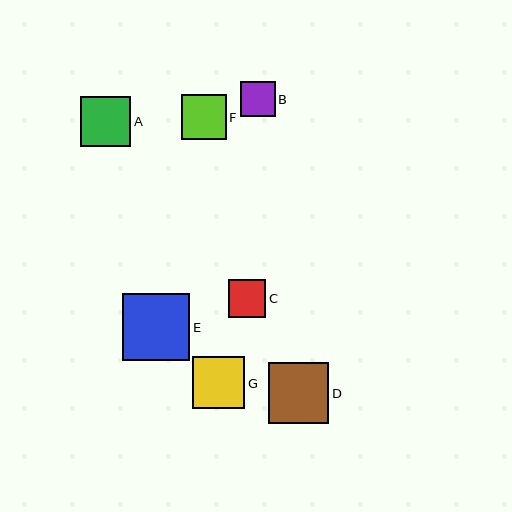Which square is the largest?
Square E is the largest with a size of approximately 67 pixels.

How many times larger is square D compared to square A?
Square D is approximately 1.2 times the size of square A.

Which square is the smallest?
Square B is the smallest with a size of approximately 35 pixels.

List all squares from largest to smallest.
From largest to smallest: E, D, G, A, F, C, B.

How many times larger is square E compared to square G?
Square E is approximately 1.3 times the size of square G.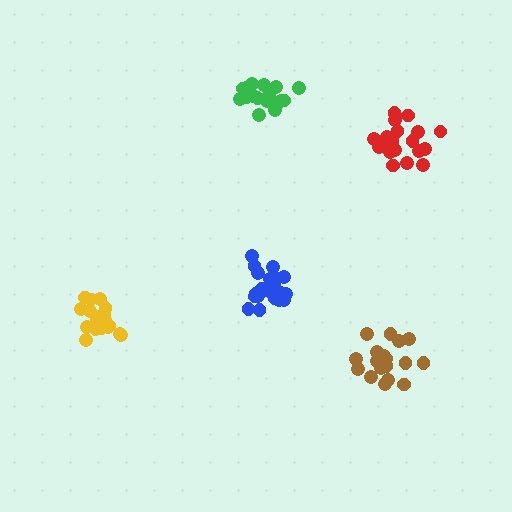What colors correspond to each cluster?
The clusters are colored: blue, red, green, yellow, brown.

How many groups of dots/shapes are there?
There are 5 groups.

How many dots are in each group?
Group 1: 20 dots, Group 2: 19 dots, Group 3: 18 dots, Group 4: 19 dots, Group 5: 20 dots (96 total).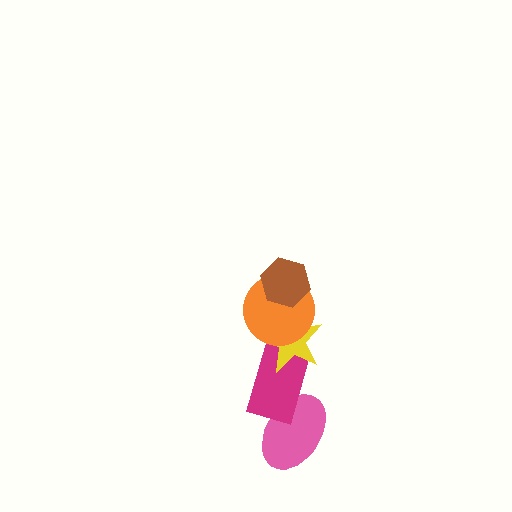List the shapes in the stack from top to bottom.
From top to bottom: the brown hexagon, the orange circle, the yellow star, the magenta rectangle, the pink ellipse.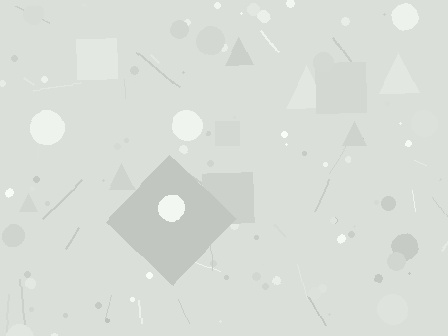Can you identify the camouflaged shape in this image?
The camouflaged shape is a diamond.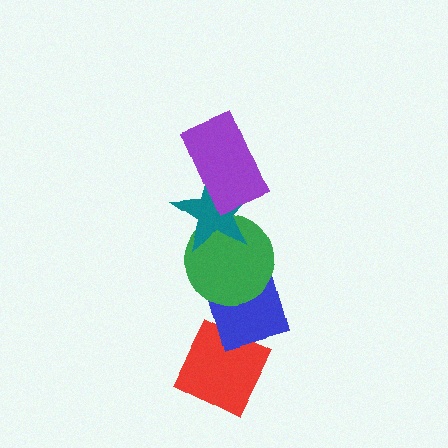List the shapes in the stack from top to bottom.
From top to bottom: the purple rectangle, the teal star, the green circle, the blue diamond, the red diamond.